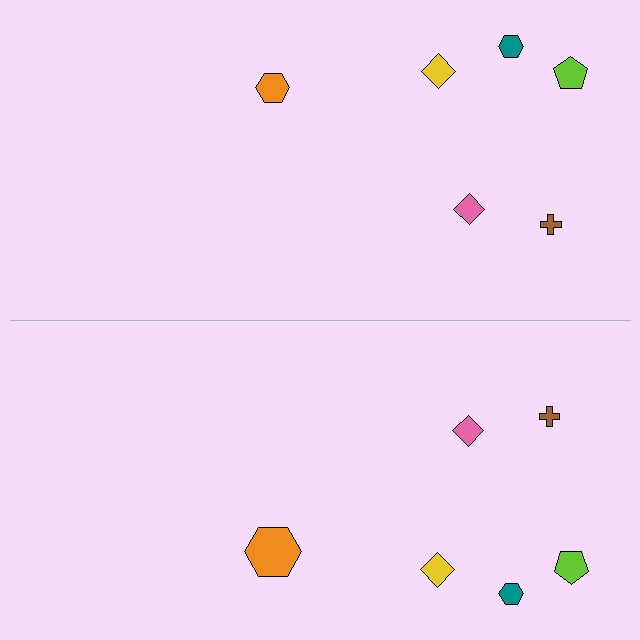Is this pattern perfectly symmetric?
No, the pattern is not perfectly symmetric. The orange hexagon on the bottom side has a different size than its mirror counterpart.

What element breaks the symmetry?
The orange hexagon on the bottom side has a different size than its mirror counterpart.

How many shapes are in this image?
There are 12 shapes in this image.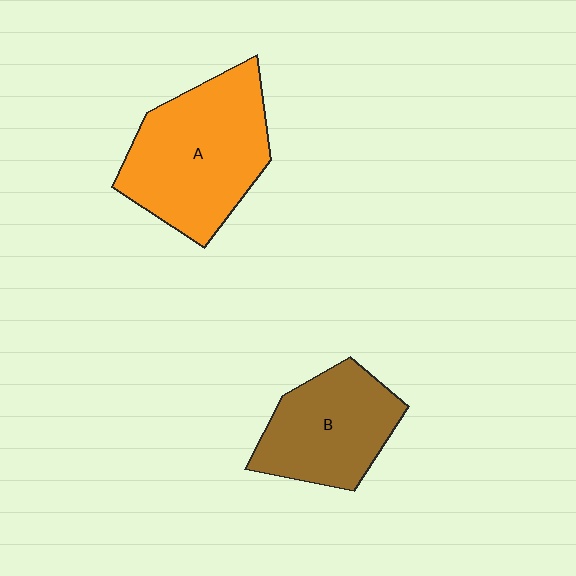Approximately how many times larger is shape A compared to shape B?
Approximately 1.4 times.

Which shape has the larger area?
Shape A (orange).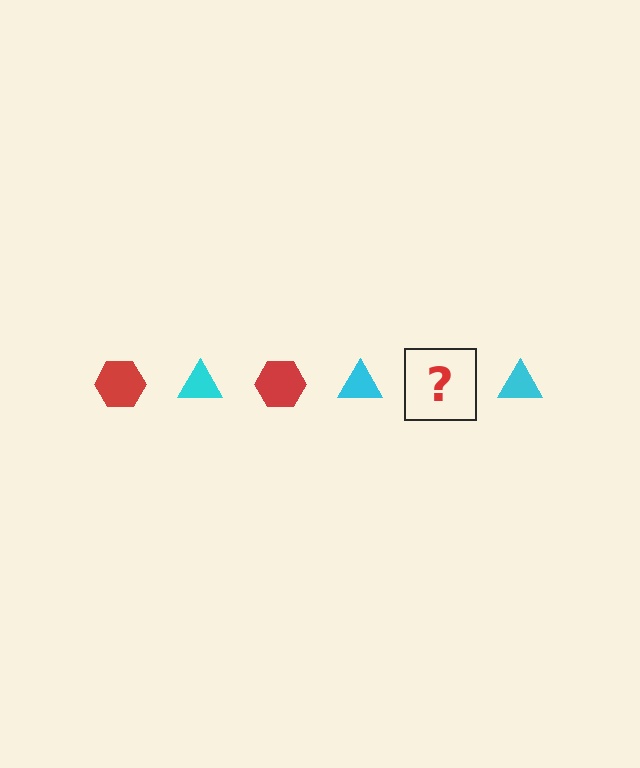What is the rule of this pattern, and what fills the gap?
The rule is that the pattern alternates between red hexagon and cyan triangle. The gap should be filled with a red hexagon.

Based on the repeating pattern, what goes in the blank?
The blank should be a red hexagon.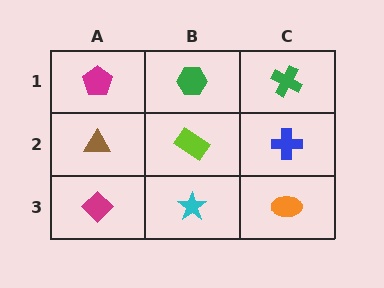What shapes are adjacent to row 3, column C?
A blue cross (row 2, column C), a cyan star (row 3, column B).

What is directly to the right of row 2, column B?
A blue cross.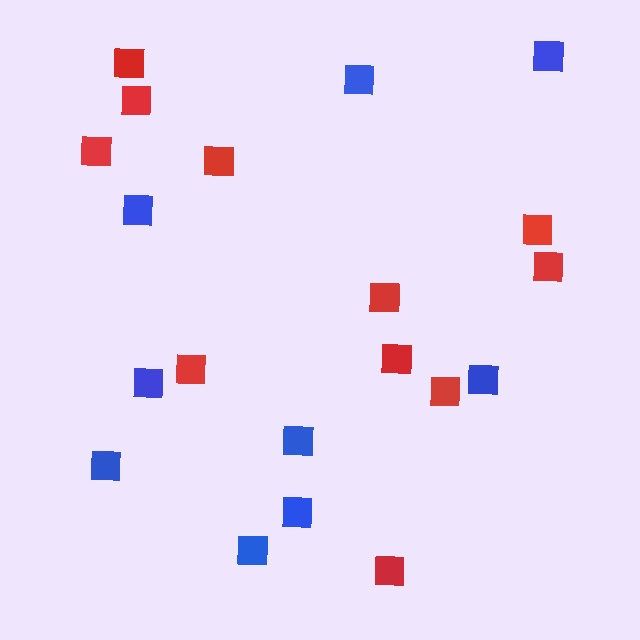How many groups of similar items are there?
There are 2 groups: one group of red squares (11) and one group of blue squares (9).